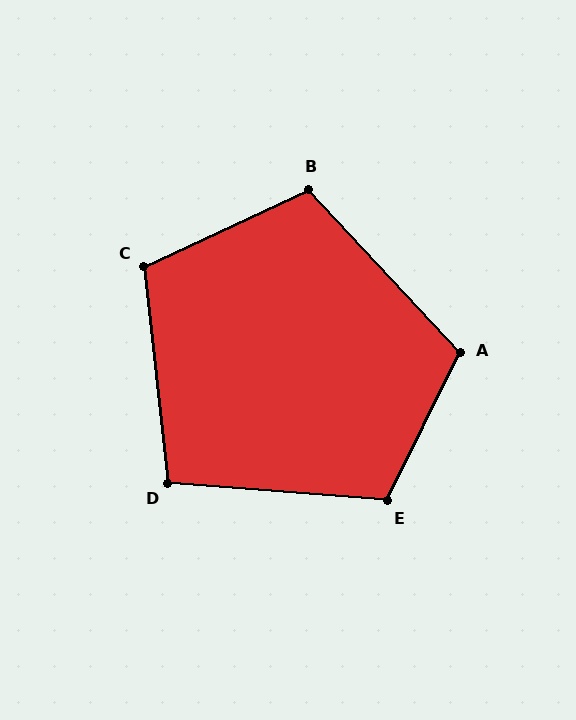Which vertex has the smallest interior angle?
D, at approximately 101 degrees.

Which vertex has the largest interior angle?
E, at approximately 112 degrees.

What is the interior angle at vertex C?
Approximately 109 degrees (obtuse).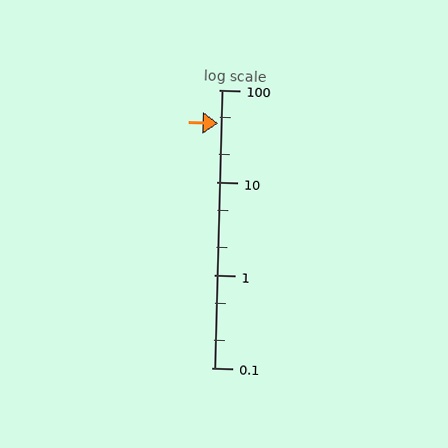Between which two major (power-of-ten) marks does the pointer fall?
The pointer is between 10 and 100.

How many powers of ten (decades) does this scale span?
The scale spans 3 decades, from 0.1 to 100.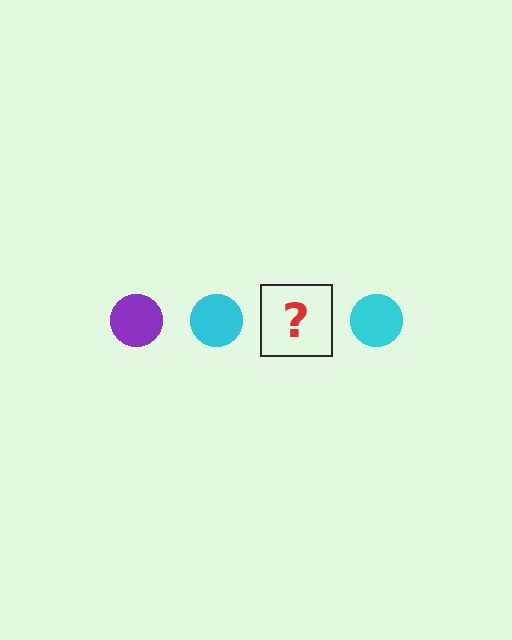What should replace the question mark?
The question mark should be replaced with a purple circle.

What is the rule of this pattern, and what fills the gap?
The rule is that the pattern cycles through purple, cyan circles. The gap should be filled with a purple circle.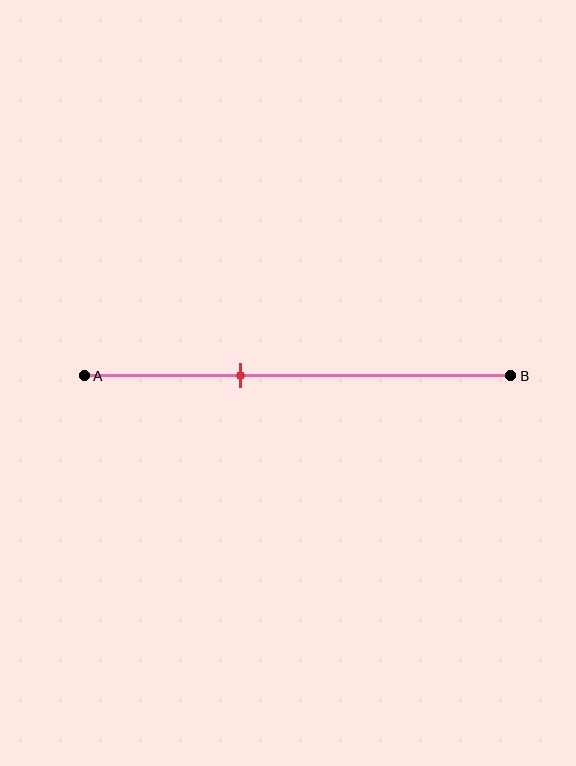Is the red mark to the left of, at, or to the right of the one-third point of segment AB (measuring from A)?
The red mark is to the right of the one-third point of segment AB.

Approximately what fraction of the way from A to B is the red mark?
The red mark is approximately 35% of the way from A to B.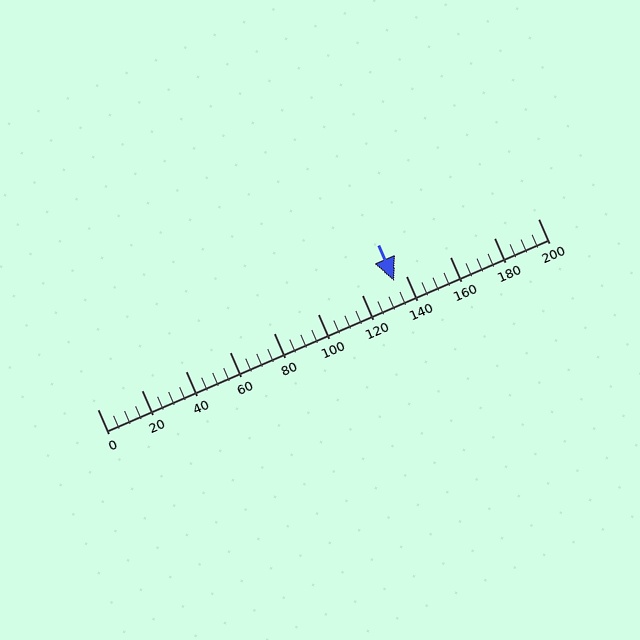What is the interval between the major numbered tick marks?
The major tick marks are spaced 20 units apart.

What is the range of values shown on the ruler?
The ruler shows values from 0 to 200.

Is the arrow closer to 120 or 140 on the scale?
The arrow is closer to 140.